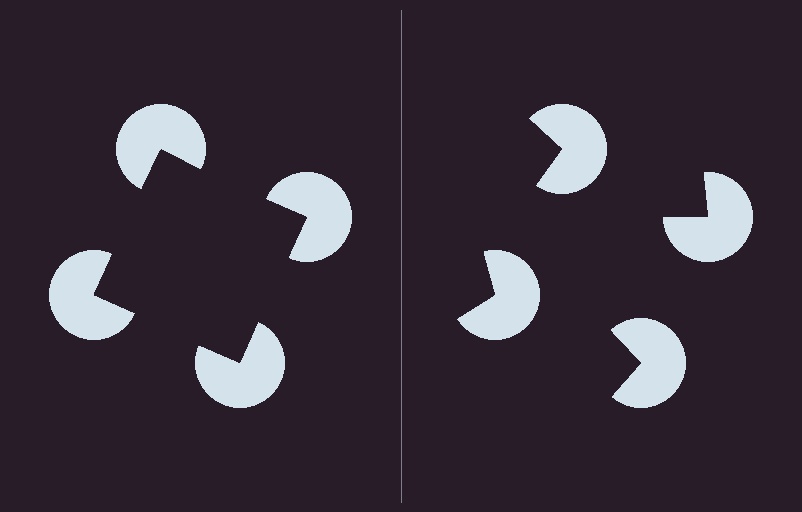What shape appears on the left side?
An illusory square.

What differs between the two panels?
The pac-man discs are positioned identically on both sides; only the wedge orientations differ. On the left they align to a square; on the right they are misaligned.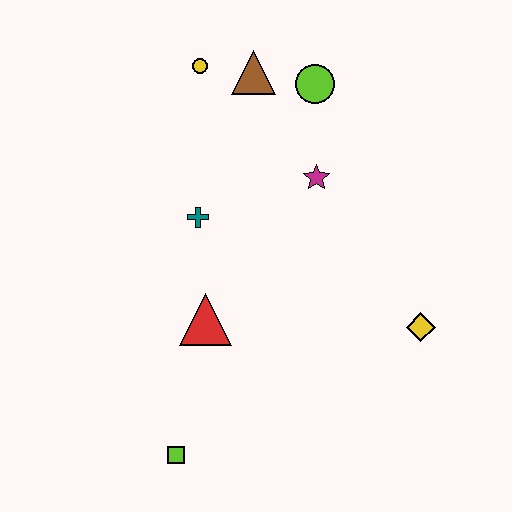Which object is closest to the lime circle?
The brown triangle is closest to the lime circle.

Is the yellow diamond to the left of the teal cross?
No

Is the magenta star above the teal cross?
Yes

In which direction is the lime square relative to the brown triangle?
The lime square is below the brown triangle.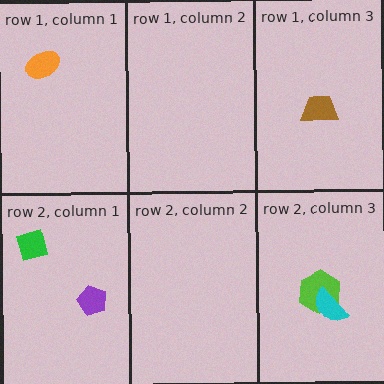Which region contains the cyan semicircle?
The row 2, column 3 region.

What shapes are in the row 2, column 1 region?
The green square, the purple pentagon.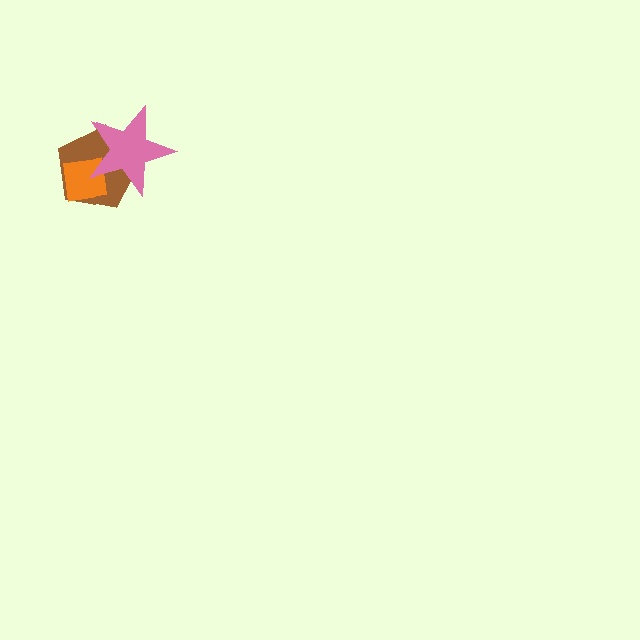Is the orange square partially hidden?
Yes, it is partially covered by another shape.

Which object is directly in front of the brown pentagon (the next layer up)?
The orange square is directly in front of the brown pentagon.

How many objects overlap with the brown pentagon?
2 objects overlap with the brown pentagon.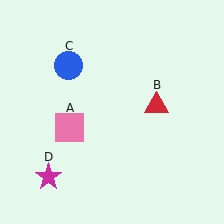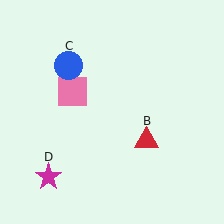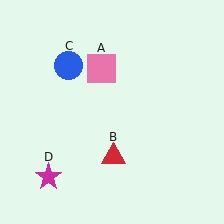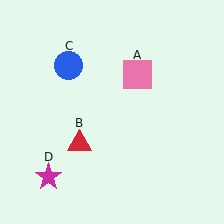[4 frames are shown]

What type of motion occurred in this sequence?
The pink square (object A), red triangle (object B) rotated clockwise around the center of the scene.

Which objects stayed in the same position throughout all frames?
Blue circle (object C) and magenta star (object D) remained stationary.